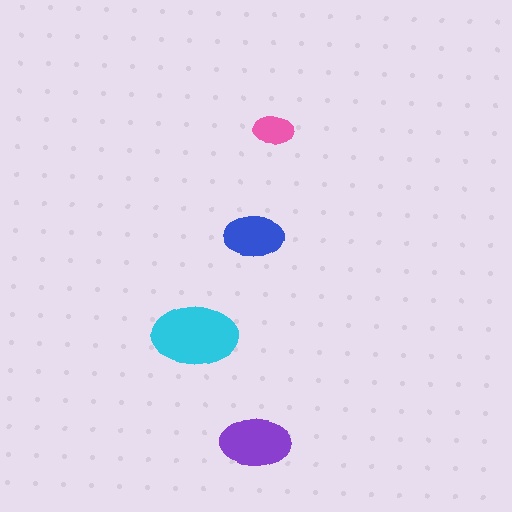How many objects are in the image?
There are 4 objects in the image.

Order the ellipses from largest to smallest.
the cyan one, the purple one, the blue one, the pink one.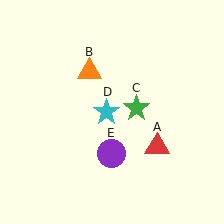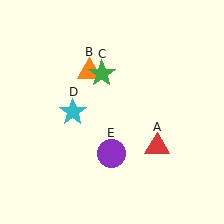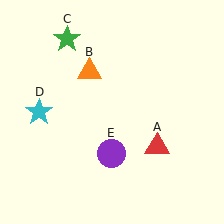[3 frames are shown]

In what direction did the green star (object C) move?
The green star (object C) moved up and to the left.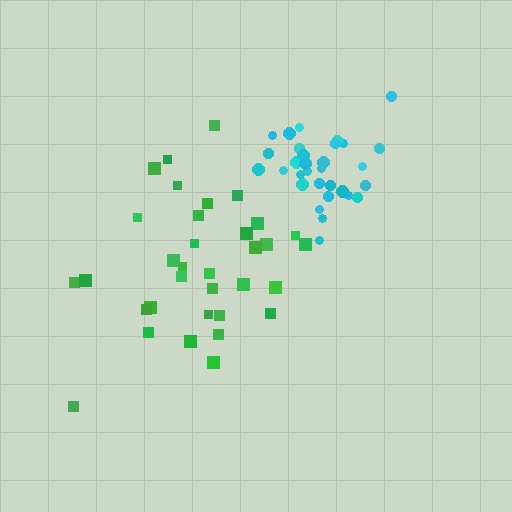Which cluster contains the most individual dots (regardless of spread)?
Green (35).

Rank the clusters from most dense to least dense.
cyan, green.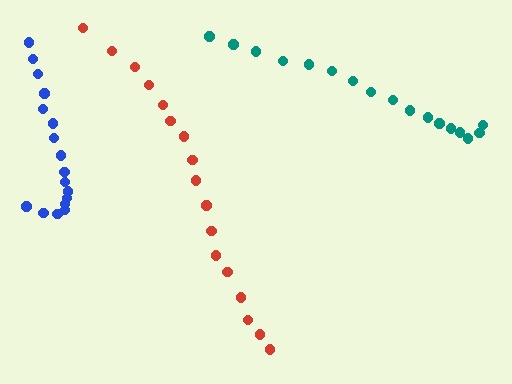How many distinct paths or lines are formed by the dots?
There are 3 distinct paths.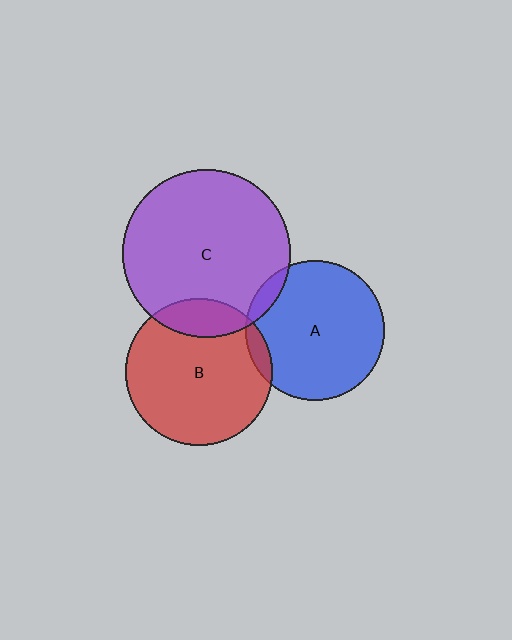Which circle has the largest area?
Circle C (purple).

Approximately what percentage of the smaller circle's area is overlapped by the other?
Approximately 5%.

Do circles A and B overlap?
Yes.